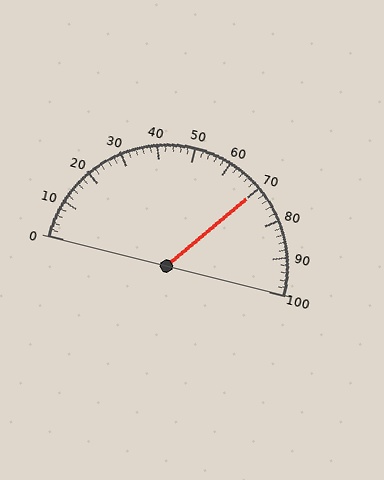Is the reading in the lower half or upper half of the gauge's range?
The reading is in the upper half of the range (0 to 100).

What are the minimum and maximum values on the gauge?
The gauge ranges from 0 to 100.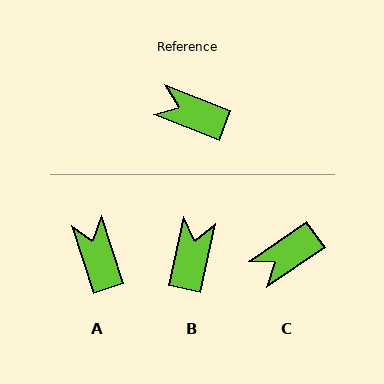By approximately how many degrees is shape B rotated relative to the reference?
Approximately 80 degrees clockwise.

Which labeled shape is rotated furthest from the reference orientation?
B, about 80 degrees away.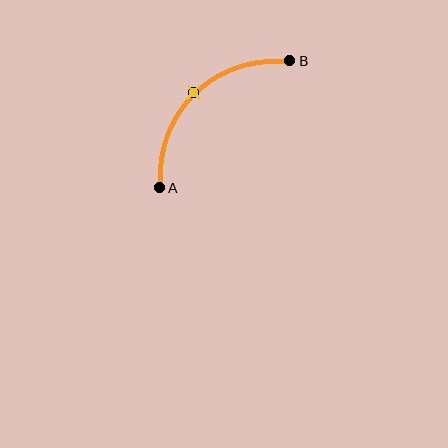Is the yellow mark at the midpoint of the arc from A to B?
Yes. The yellow mark lies on the arc at equal arc-length from both A and B — it is the arc midpoint.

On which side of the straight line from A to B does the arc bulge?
The arc bulges above and to the left of the straight line connecting A and B.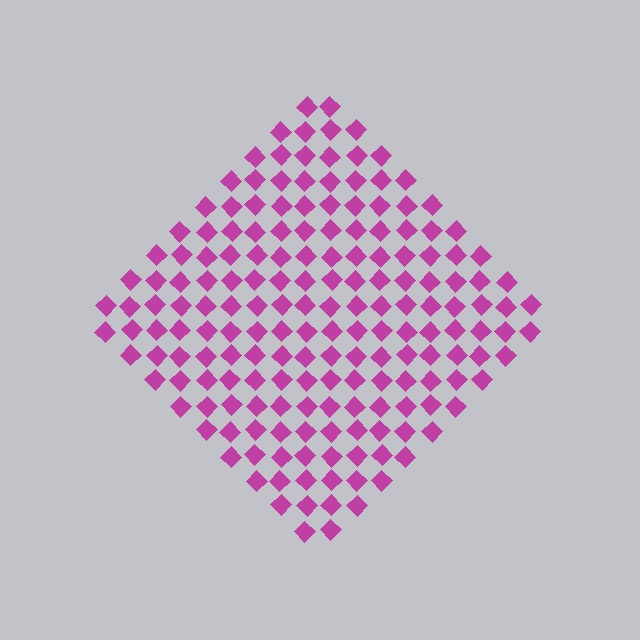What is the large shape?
The large shape is a diamond.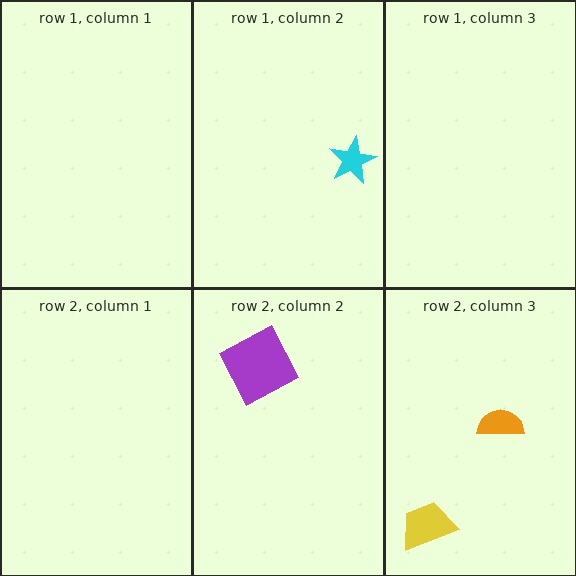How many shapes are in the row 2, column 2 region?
1.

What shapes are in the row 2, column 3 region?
The yellow trapezoid, the orange semicircle.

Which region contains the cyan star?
The row 1, column 2 region.